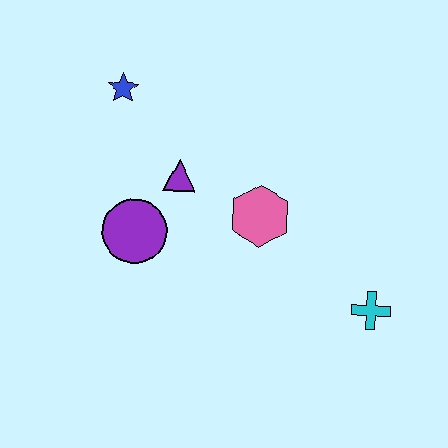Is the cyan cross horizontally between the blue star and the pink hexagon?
No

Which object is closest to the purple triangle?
The purple circle is closest to the purple triangle.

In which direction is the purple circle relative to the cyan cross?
The purple circle is to the left of the cyan cross.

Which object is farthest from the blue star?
The cyan cross is farthest from the blue star.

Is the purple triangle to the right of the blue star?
Yes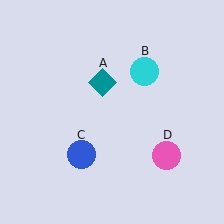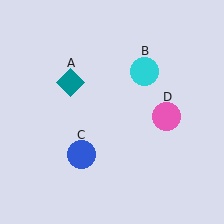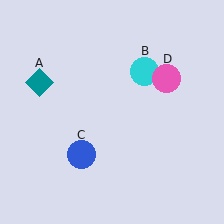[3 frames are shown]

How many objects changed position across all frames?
2 objects changed position: teal diamond (object A), pink circle (object D).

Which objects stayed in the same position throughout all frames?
Cyan circle (object B) and blue circle (object C) remained stationary.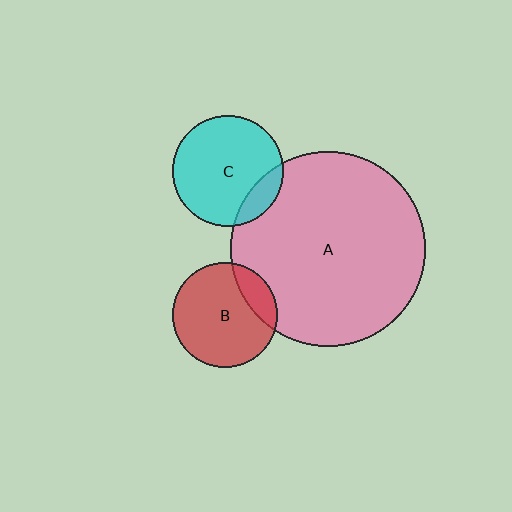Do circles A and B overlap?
Yes.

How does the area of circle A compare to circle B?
Approximately 3.4 times.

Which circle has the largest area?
Circle A (pink).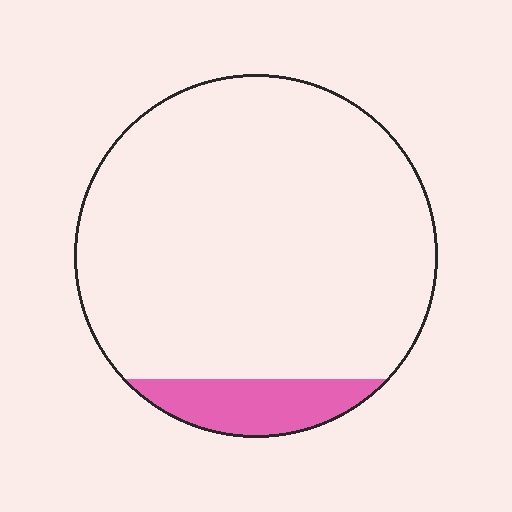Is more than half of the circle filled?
No.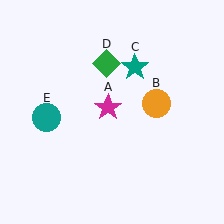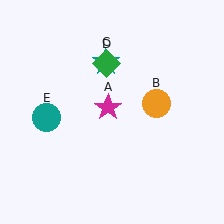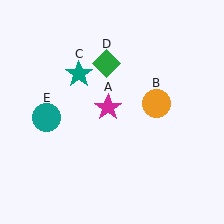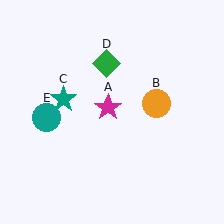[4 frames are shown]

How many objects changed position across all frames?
1 object changed position: teal star (object C).